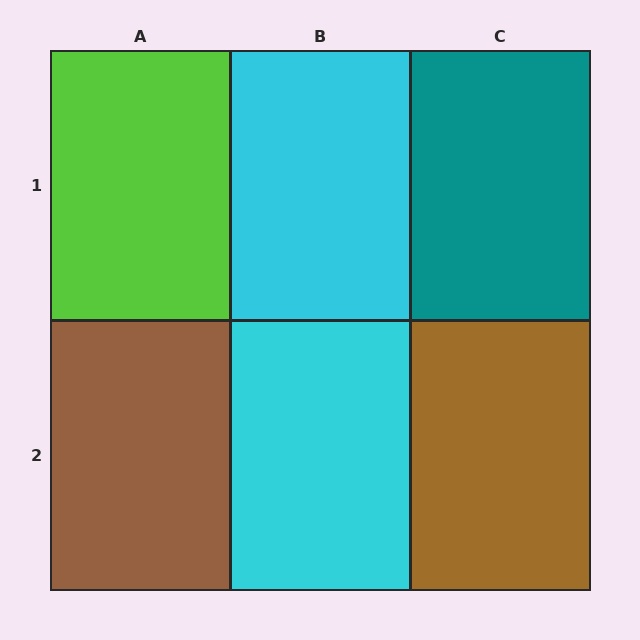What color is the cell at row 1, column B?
Cyan.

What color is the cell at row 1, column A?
Lime.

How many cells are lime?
1 cell is lime.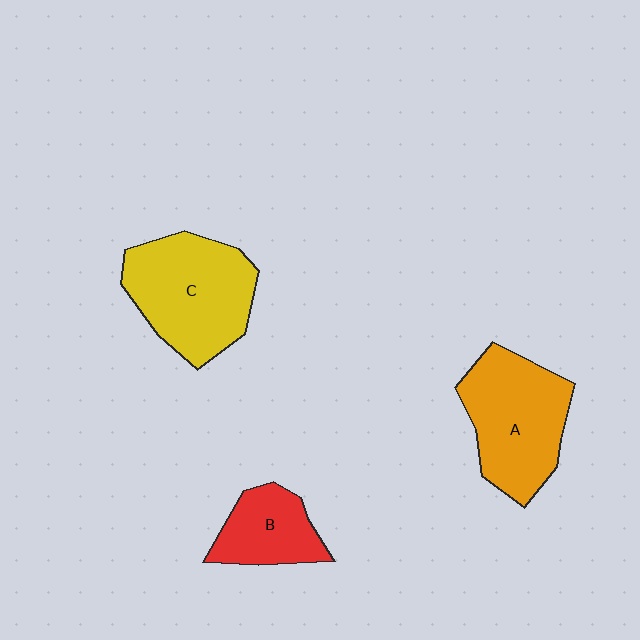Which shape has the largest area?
Shape C (yellow).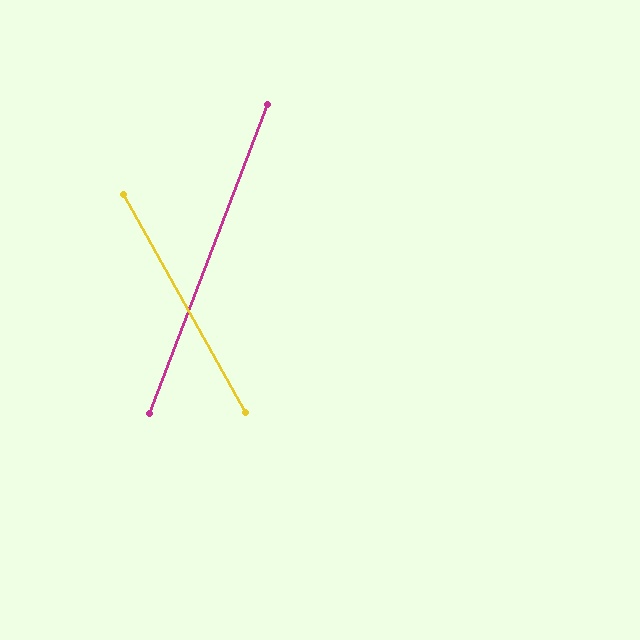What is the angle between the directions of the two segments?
Approximately 50 degrees.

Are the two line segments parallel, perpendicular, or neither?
Neither parallel nor perpendicular — they differ by about 50°.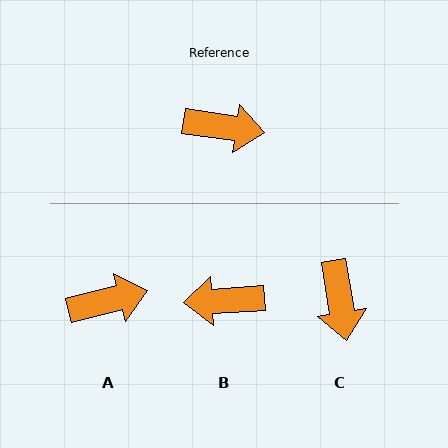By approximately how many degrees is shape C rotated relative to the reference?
Approximately 73 degrees clockwise.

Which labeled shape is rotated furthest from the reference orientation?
B, about 169 degrees away.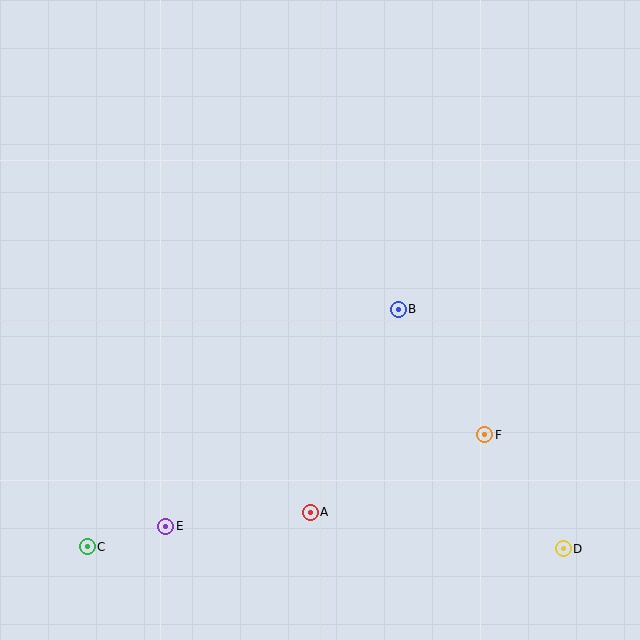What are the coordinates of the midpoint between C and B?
The midpoint between C and B is at (243, 428).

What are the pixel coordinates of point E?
Point E is at (166, 526).